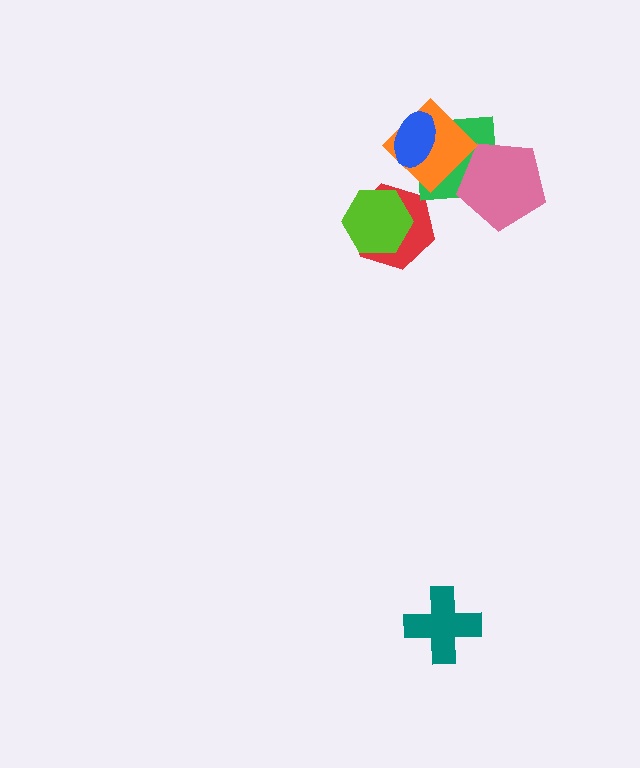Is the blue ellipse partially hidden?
No, no other shape covers it.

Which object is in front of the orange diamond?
The blue ellipse is in front of the orange diamond.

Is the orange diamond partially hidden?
Yes, it is partially covered by another shape.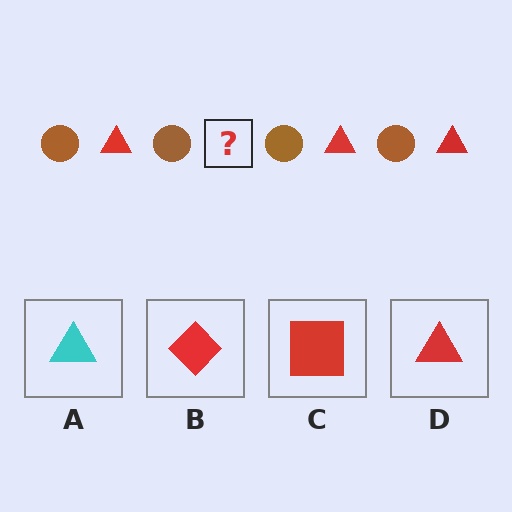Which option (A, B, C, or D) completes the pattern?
D.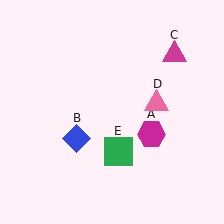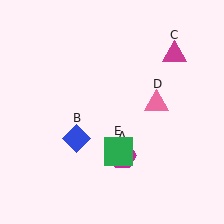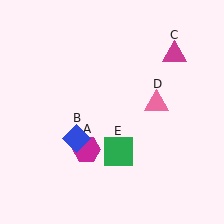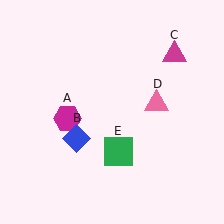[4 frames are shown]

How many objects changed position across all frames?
1 object changed position: magenta hexagon (object A).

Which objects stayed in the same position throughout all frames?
Blue diamond (object B) and magenta triangle (object C) and pink triangle (object D) and green square (object E) remained stationary.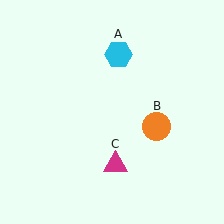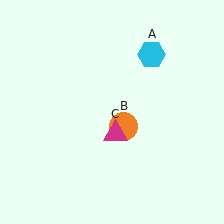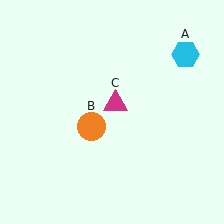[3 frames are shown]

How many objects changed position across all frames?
3 objects changed position: cyan hexagon (object A), orange circle (object B), magenta triangle (object C).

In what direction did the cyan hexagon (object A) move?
The cyan hexagon (object A) moved right.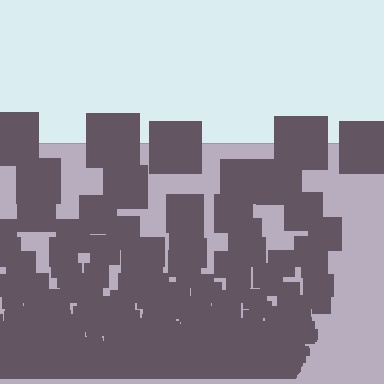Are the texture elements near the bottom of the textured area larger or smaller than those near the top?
Smaller. The gradient is inverted — elements near the bottom are smaller and denser.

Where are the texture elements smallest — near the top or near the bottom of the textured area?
Near the bottom.